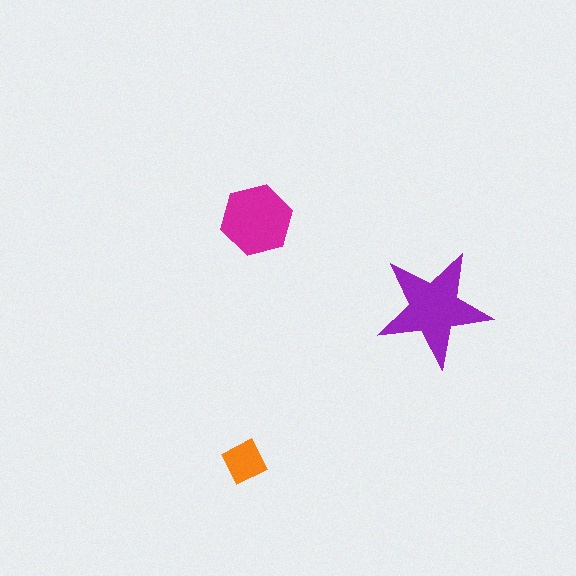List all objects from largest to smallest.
The purple star, the magenta hexagon, the orange diamond.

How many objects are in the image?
There are 3 objects in the image.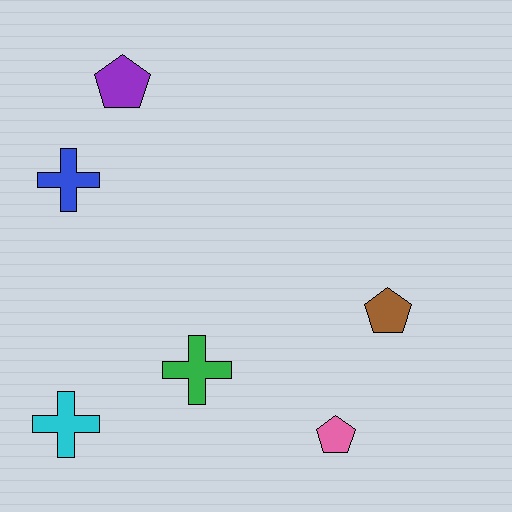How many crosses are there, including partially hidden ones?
There are 3 crosses.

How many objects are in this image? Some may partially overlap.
There are 6 objects.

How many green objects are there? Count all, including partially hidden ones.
There is 1 green object.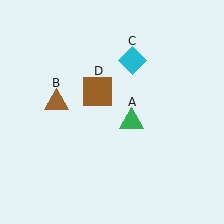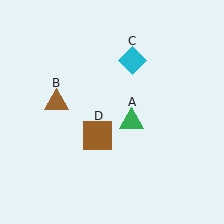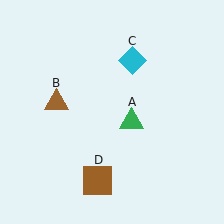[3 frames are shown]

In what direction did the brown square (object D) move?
The brown square (object D) moved down.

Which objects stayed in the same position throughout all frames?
Green triangle (object A) and brown triangle (object B) and cyan diamond (object C) remained stationary.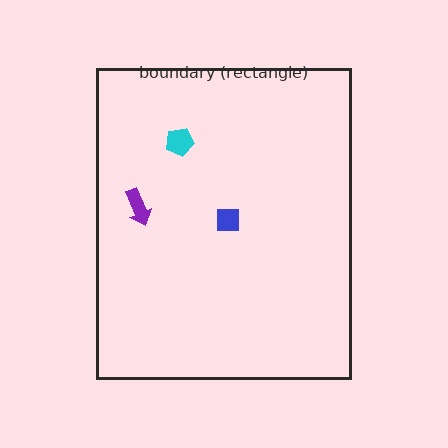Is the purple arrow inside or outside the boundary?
Inside.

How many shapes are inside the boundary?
3 inside, 0 outside.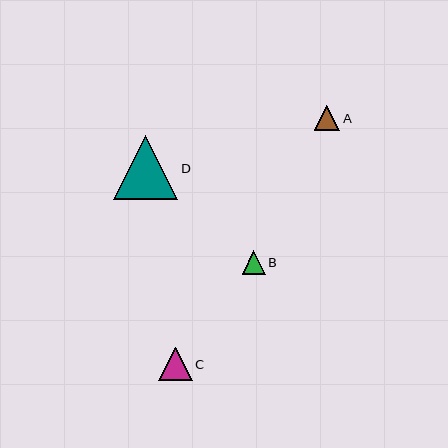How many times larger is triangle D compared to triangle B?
Triangle D is approximately 2.8 times the size of triangle B.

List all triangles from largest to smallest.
From largest to smallest: D, C, A, B.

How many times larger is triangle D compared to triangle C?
Triangle D is approximately 1.9 times the size of triangle C.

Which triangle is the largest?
Triangle D is the largest with a size of approximately 64 pixels.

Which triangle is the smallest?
Triangle B is the smallest with a size of approximately 23 pixels.